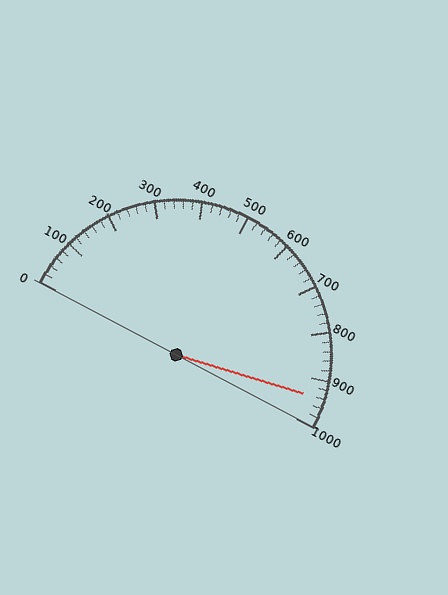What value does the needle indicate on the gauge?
The needle indicates approximately 940.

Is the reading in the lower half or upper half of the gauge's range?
The reading is in the upper half of the range (0 to 1000).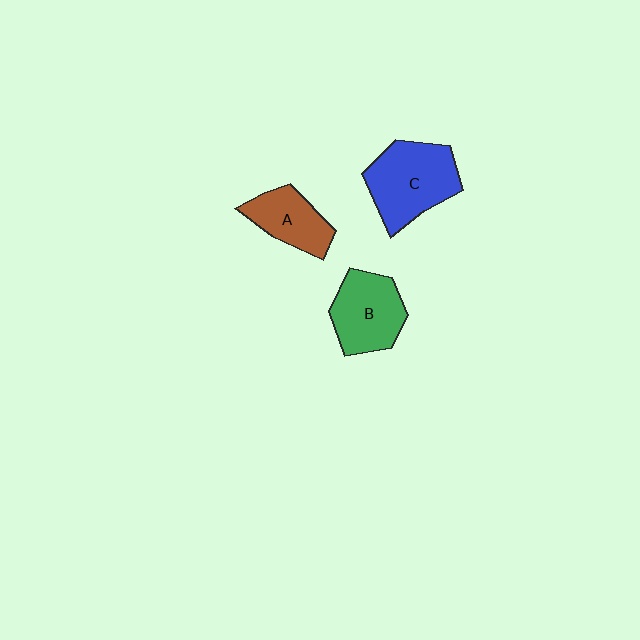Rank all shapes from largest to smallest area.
From largest to smallest: C (blue), B (green), A (brown).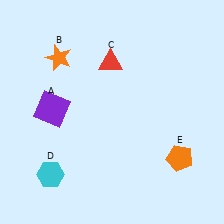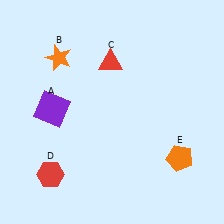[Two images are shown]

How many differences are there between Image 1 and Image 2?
There is 1 difference between the two images.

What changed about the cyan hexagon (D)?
In Image 1, D is cyan. In Image 2, it changed to red.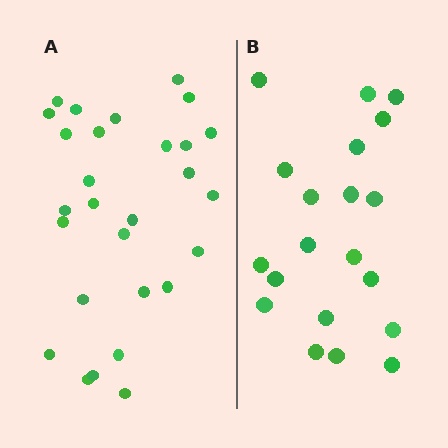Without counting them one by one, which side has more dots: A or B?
Region A (the left region) has more dots.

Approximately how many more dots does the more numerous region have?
Region A has roughly 8 or so more dots than region B.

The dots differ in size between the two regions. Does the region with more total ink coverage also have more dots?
No. Region B has more total ink coverage because its dots are larger, but region A actually contains more individual dots. Total area can be misleading — the number of items is what matters here.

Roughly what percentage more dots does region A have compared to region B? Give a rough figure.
About 40% more.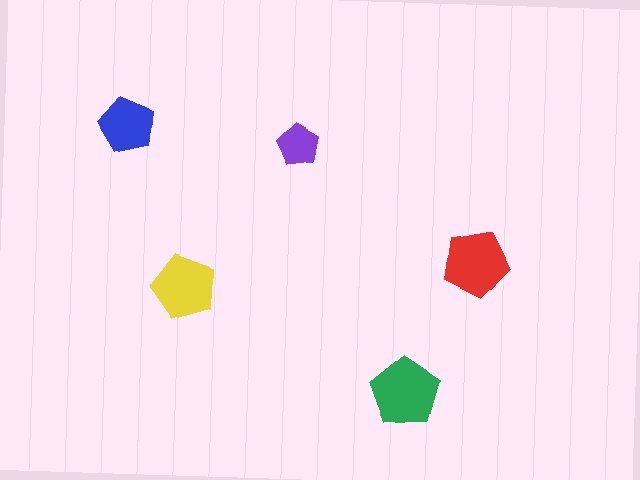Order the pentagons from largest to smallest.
the green one, the red one, the yellow one, the blue one, the purple one.